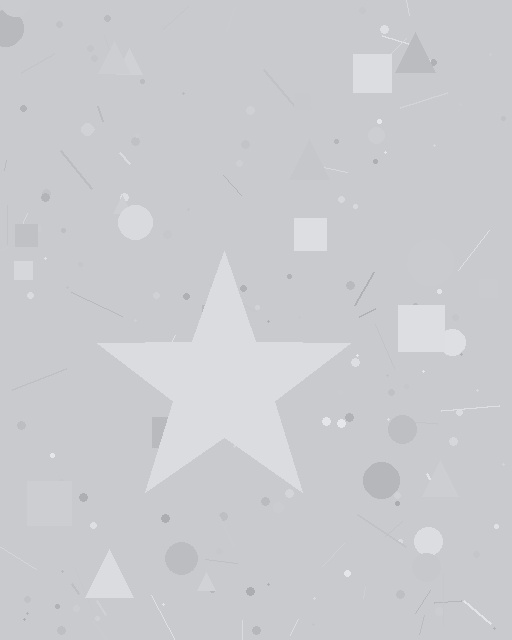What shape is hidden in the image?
A star is hidden in the image.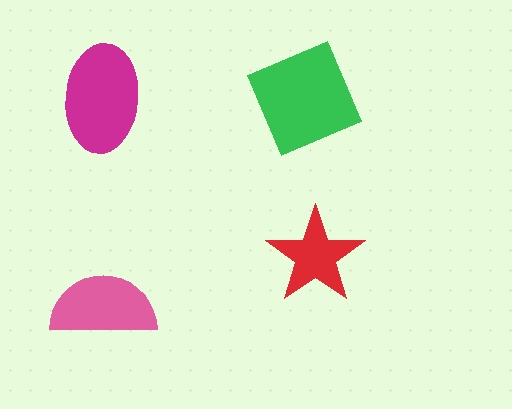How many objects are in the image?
There are 4 objects in the image.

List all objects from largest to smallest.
The green square, the magenta ellipse, the pink semicircle, the red star.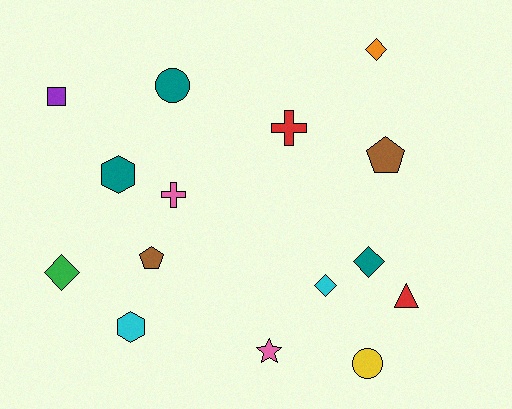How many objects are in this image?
There are 15 objects.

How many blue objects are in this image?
There are no blue objects.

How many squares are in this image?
There is 1 square.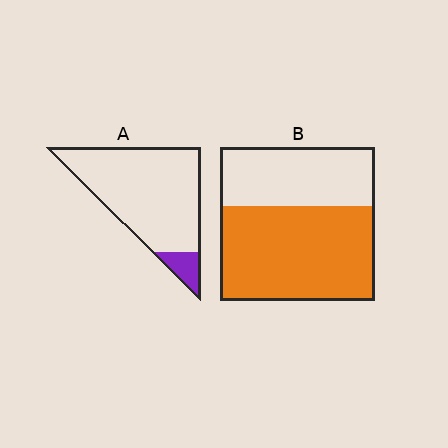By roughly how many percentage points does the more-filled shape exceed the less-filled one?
By roughly 50 percentage points (B over A).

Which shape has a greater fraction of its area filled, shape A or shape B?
Shape B.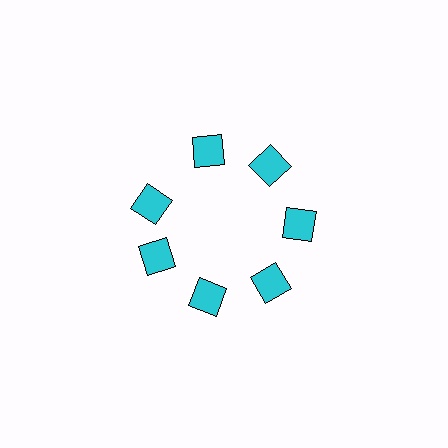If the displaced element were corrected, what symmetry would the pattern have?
It would have 7-fold rotational symmetry — the pattern would map onto itself every 51 degrees.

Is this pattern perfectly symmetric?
No. The 7 cyan squares are arranged in a ring, but one element near the 10 o'clock position is rotated out of alignment along the ring, breaking the 7-fold rotational symmetry.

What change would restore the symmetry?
The symmetry would be restored by rotating it back into even spacing with its neighbors so that all 7 squares sit at equal angles and equal distance from the center.